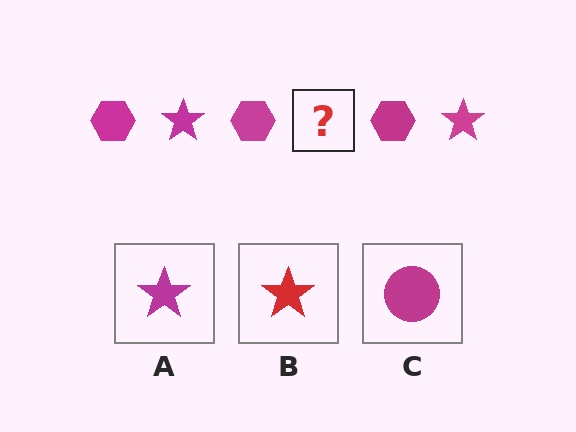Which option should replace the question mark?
Option A.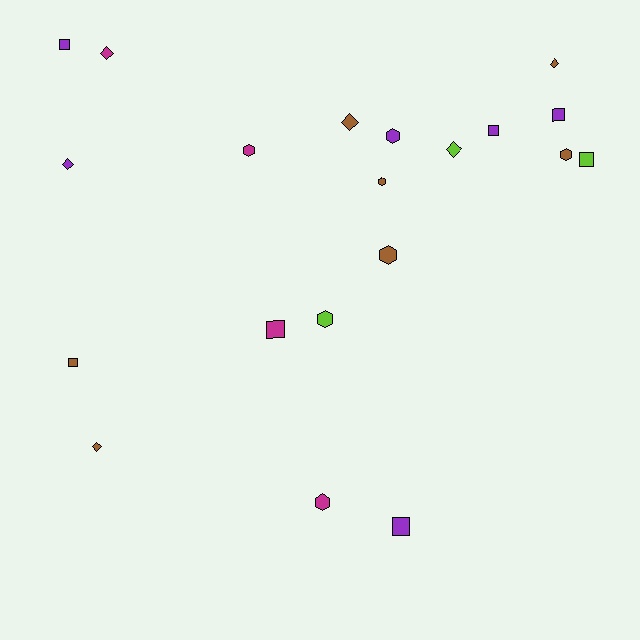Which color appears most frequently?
Brown, with 7 objects.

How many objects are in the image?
There are 20 objects.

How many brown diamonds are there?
There are 3 brown diamonds.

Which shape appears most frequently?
Square, with 7 objects.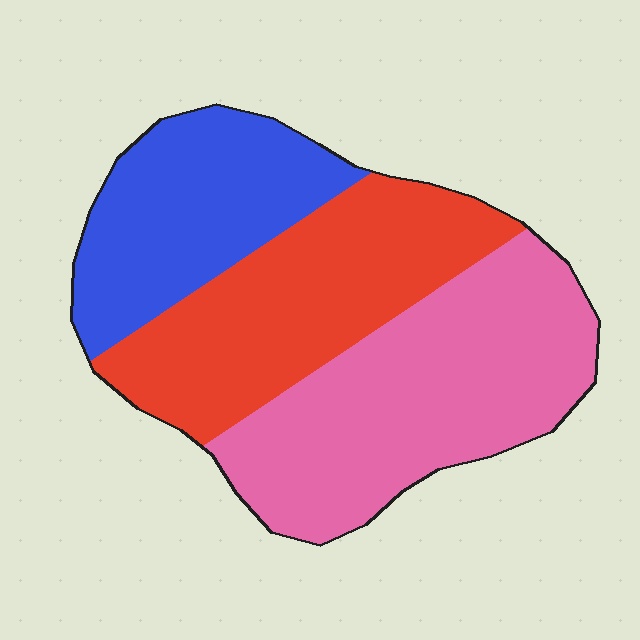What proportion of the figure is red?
Red covers around 35% of the figure.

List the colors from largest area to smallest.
From largest to smallest: pink, red, blue.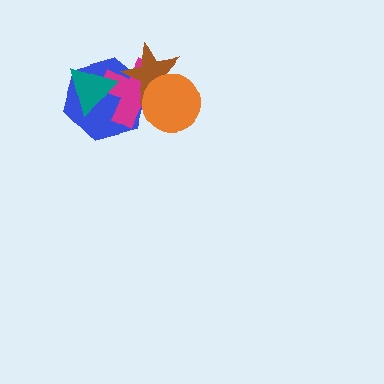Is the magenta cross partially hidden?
Yes, it is partially covered by another shape.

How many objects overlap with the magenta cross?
4 objects overlap with the magenta cross.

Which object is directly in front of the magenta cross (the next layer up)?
The brown star is directly in front of the magenta cross.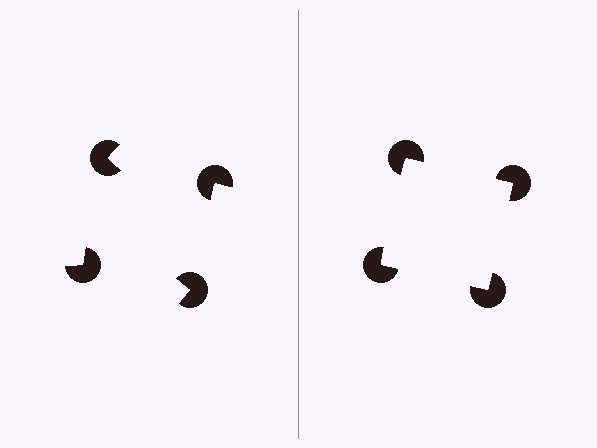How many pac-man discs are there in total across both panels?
8 — 4 on each side.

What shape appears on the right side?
An illusory square.